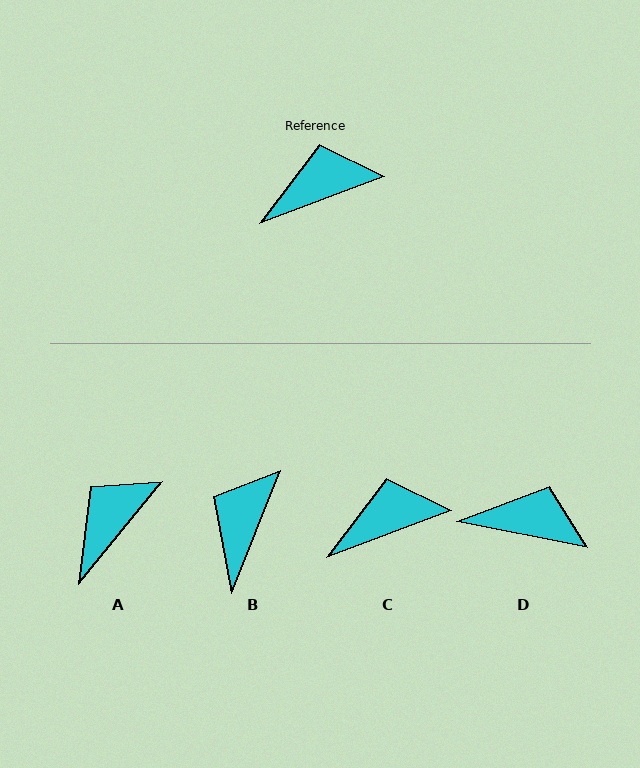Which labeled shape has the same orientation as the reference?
C.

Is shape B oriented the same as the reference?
No, it is off by about 48 degrees.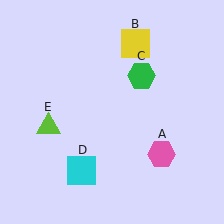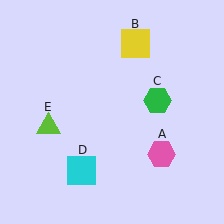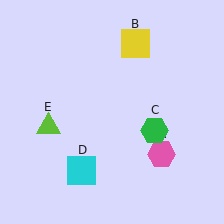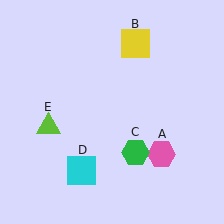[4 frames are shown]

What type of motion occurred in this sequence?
The green hexagon (object C) rotated clockwise around the center of the scene.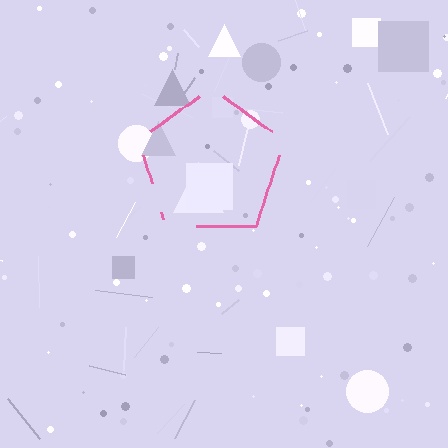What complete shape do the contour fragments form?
The contour fragments form a pentagon.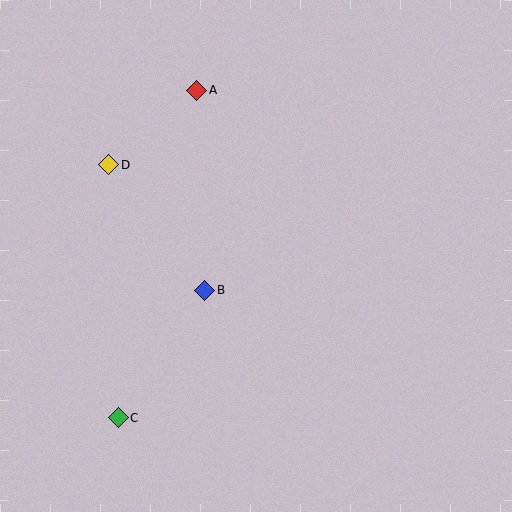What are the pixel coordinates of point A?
Point A is at (197, 90).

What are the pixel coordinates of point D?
Point D is at (109, 165).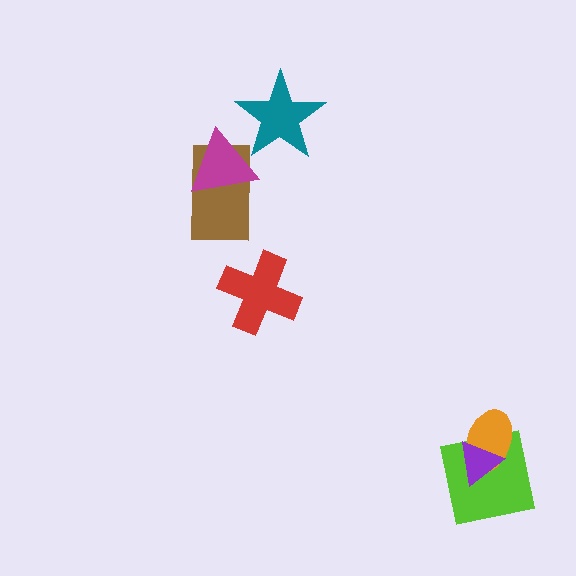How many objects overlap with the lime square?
2 objects overlap with the lime square.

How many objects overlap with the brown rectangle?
1 object overlaps with the brown rectangle.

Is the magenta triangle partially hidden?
No, no other shape covers it.